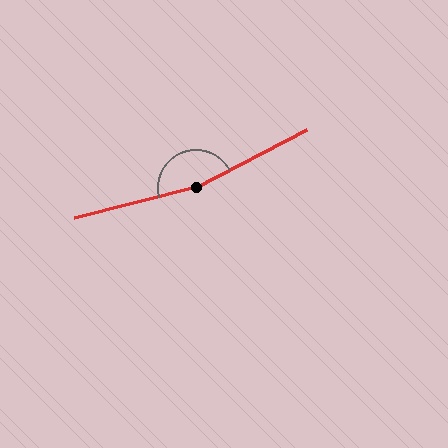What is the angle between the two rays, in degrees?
Approximately 167 degrees.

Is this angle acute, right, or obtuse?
It is obtuse.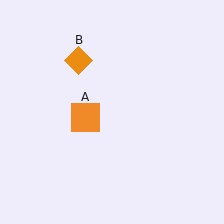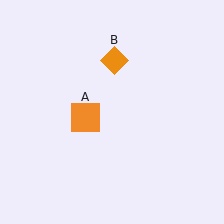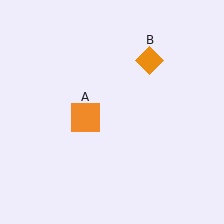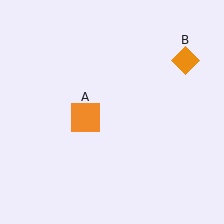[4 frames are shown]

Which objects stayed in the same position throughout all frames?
Orange square (object A) remained stationary.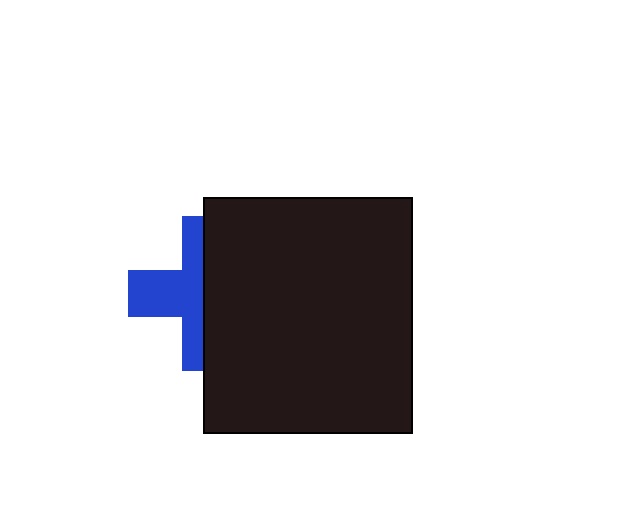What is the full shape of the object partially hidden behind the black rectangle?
The partially hidden object is a blue cross.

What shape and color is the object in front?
The object in front is a black rectangle.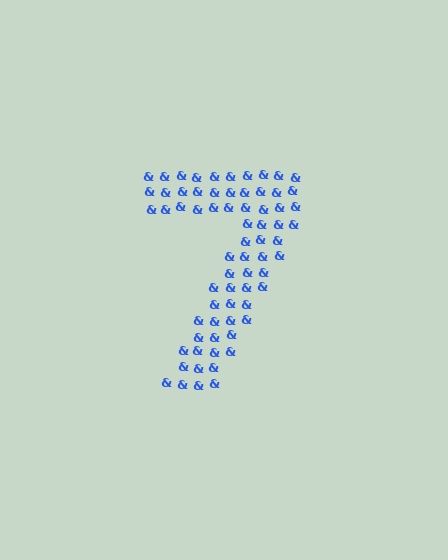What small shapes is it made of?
It is made of small ampersands.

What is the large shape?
The large shape is the digit 7.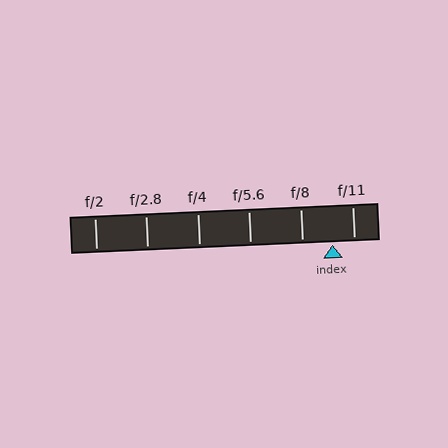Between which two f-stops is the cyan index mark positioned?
The index mark is between f/8 and f/11.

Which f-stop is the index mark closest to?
The index mark is closest to f/11.